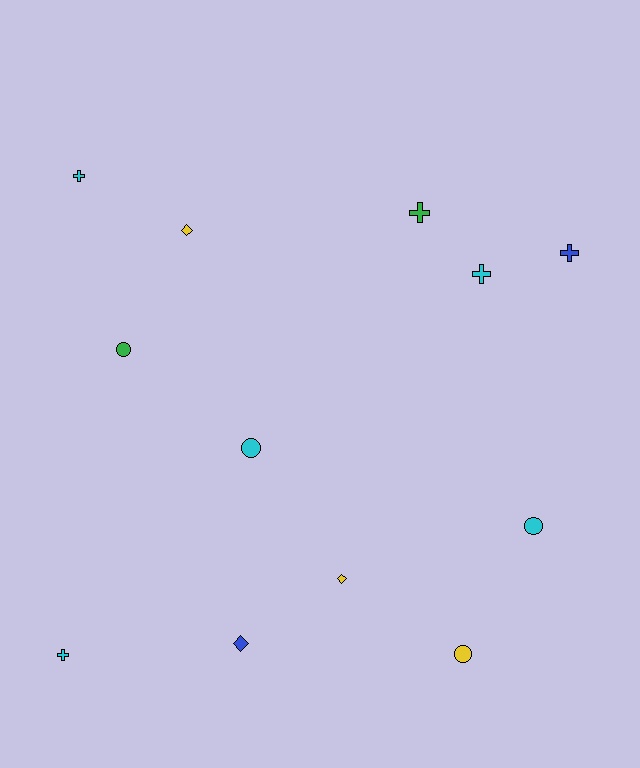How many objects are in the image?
There are 12 objects.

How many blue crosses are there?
There is 1 blue cross.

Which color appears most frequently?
Cyan, with 5 objects.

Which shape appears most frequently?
Cross, with 5 objects.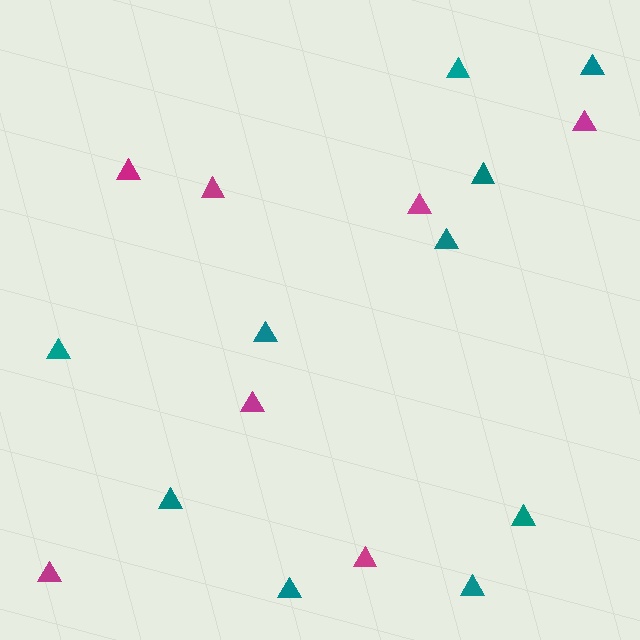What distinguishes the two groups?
There are 2 groups: one group of magenta triangles (7) and one group of teal triangles (10).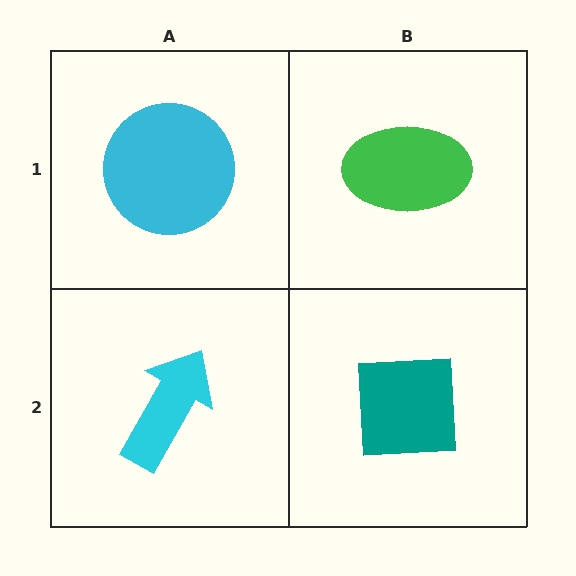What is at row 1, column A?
A cyan circle.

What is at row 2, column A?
A cyan arrow.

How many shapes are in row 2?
2 shapes.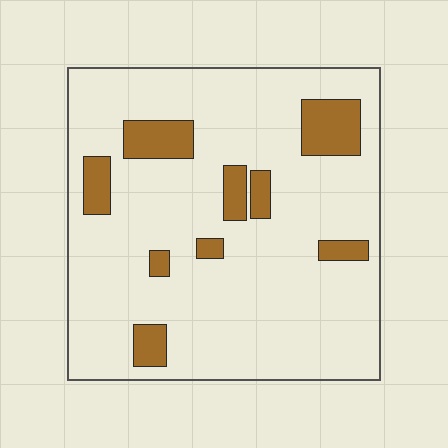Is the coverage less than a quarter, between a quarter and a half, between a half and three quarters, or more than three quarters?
Less than a quarter.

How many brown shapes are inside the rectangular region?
9.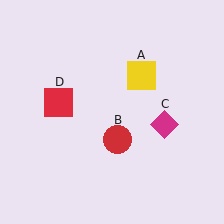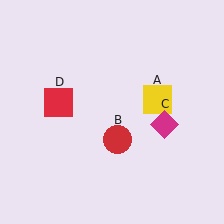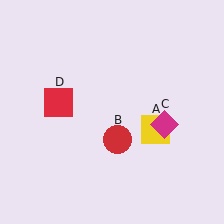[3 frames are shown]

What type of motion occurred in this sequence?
The yellow square (object A) rotated clockwise around the center of the scene.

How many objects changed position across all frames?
1 object changed position: yellow square (object A).